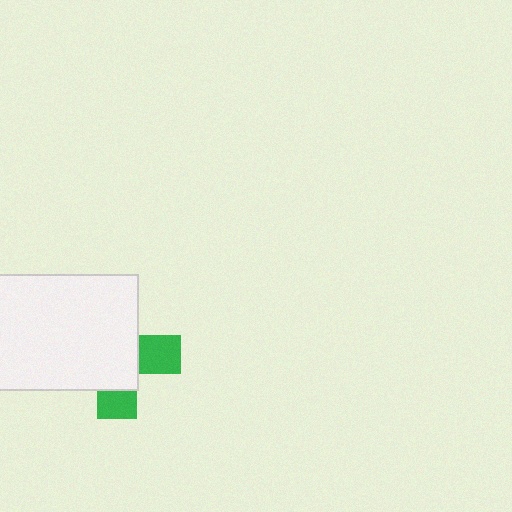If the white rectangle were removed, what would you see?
You would see the complete green cross.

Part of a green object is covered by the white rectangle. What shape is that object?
It is a cross.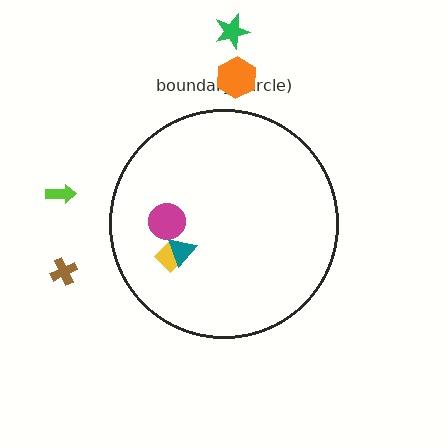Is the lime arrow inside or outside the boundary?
Outside.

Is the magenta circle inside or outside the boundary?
Inside.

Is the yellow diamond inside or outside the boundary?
Inside.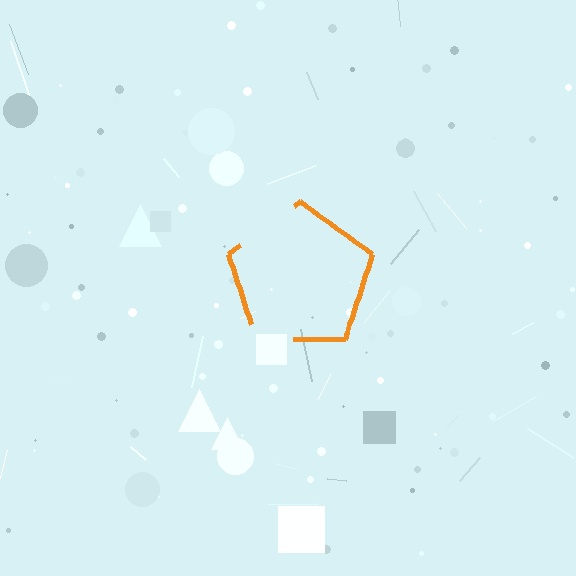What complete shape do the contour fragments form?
The contour fragments form a pentagon.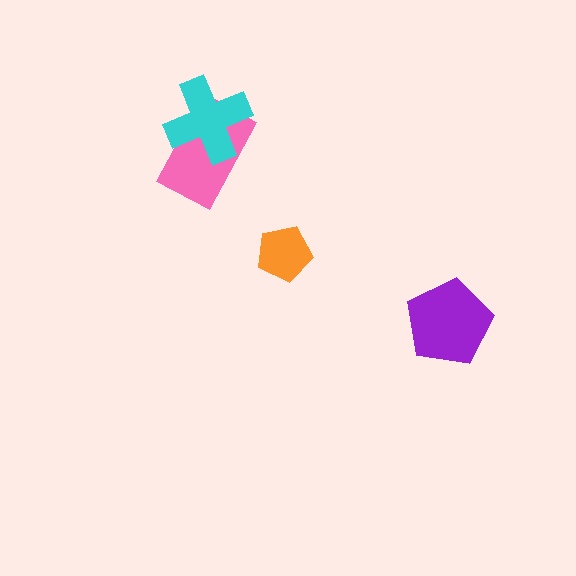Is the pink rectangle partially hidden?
Yes, it is partially covered by another shape.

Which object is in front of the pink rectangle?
The cyan cross is in front of the pink rectangle.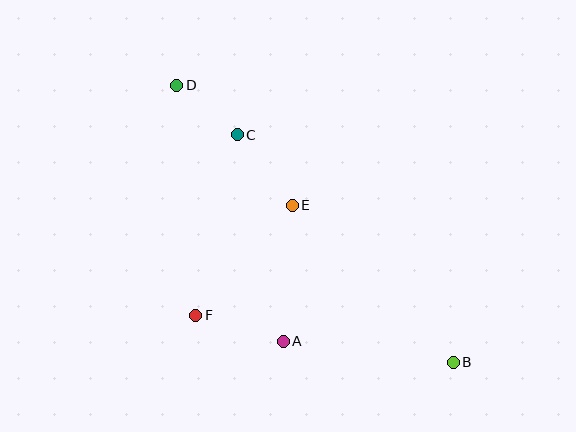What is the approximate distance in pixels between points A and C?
The distance between A and C is approximately 212 pixels.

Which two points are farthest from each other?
Points B and D are farthest from each other.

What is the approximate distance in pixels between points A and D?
The distance between A and D is approximately 277 pixels.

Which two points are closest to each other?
Points C and D are closest to each other.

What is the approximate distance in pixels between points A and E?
The distance between A and E is approximately 136 pixels.